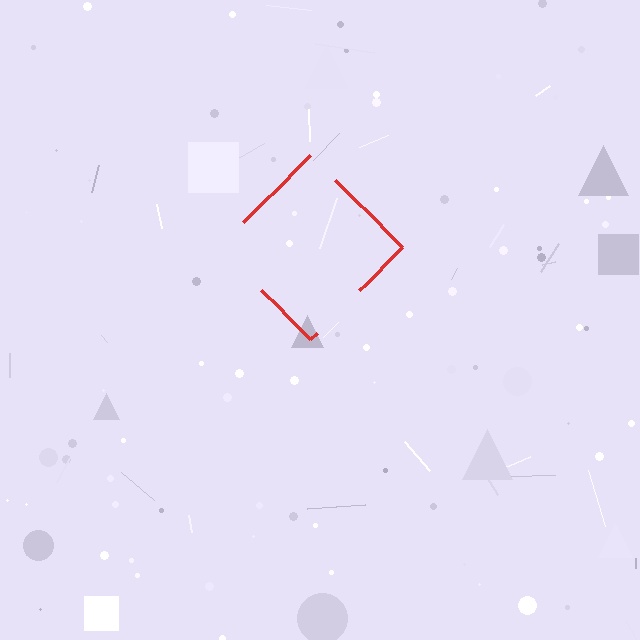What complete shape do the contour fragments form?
The contour fragments form a diamond.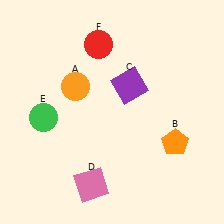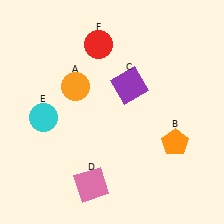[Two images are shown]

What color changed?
The circle (E) changed from green in Image 1 to cyan in Image 2.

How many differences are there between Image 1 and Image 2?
There is 1 difference between the two images.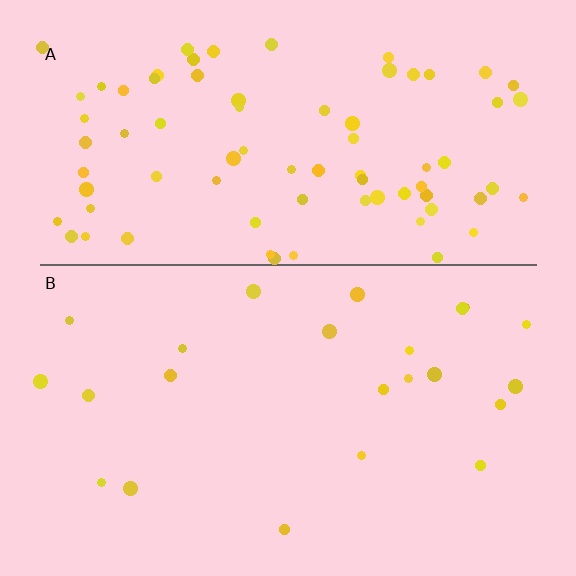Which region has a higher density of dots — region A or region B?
A (the top).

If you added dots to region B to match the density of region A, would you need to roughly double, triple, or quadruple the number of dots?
Approximately triple.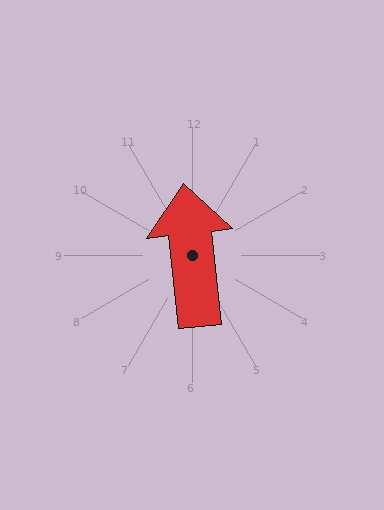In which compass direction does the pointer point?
North.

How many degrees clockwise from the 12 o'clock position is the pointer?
Approximately 354 degrees.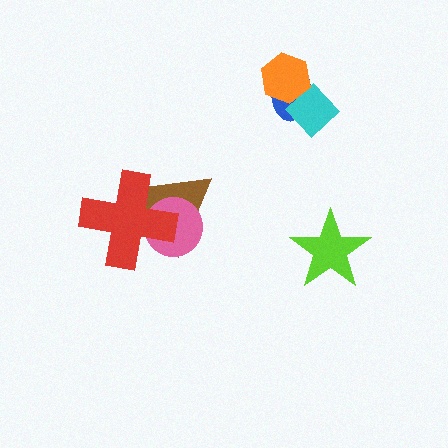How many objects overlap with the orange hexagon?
2 objects overlap with the orange hexagon.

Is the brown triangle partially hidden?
Yes, it is partially covered by another shape.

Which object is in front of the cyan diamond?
The orange hexagon is in front of the cyan diamond.